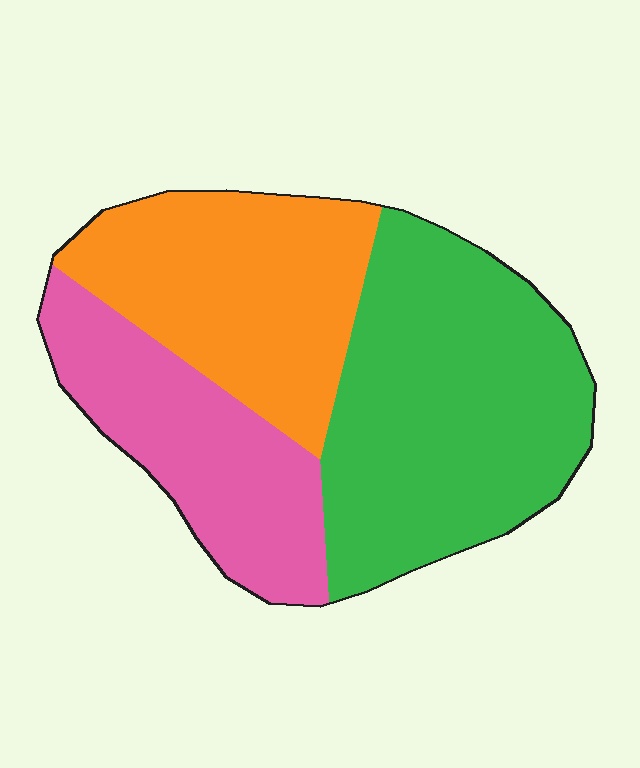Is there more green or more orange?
Green.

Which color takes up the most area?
Green, at roughly 45%.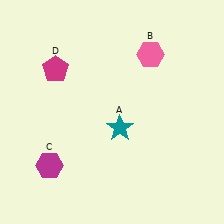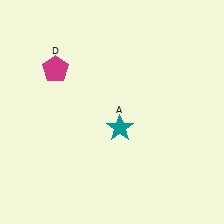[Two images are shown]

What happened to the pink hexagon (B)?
The pink hexagon (B) was removed in Image 2. It was in the top-right area of Image 1.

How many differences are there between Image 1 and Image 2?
There are 2 differences between the two images.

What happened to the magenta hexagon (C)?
The magenta hexagon (C) was removed in Image 2. It was in the bottom-left area of Image 1.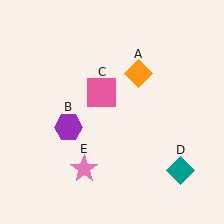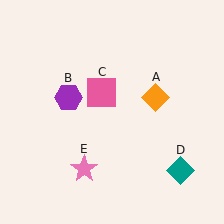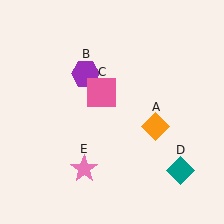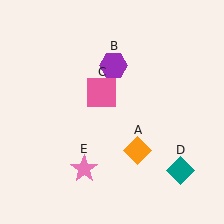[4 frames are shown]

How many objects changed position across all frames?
2 objects changed position: orange diamond (object A), purple hexagon (object B).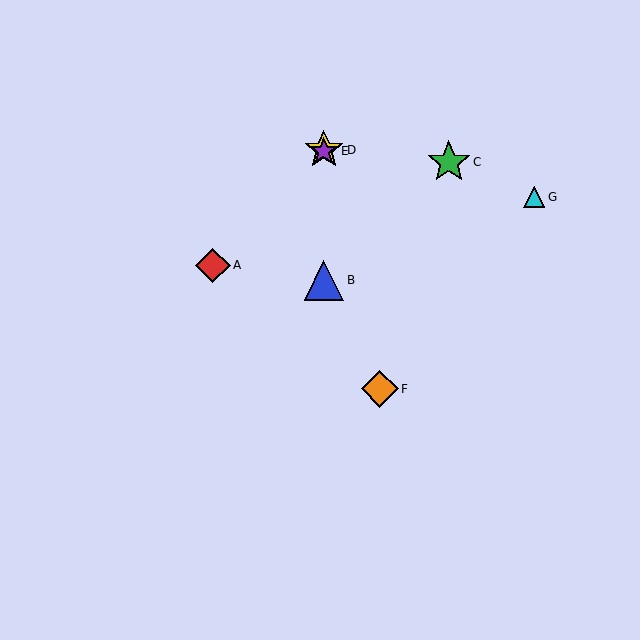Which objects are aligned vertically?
Objects B, D, E are aligned vertically.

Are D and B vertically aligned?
Yes, both are at x≈324.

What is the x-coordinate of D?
Object D is at x≈324.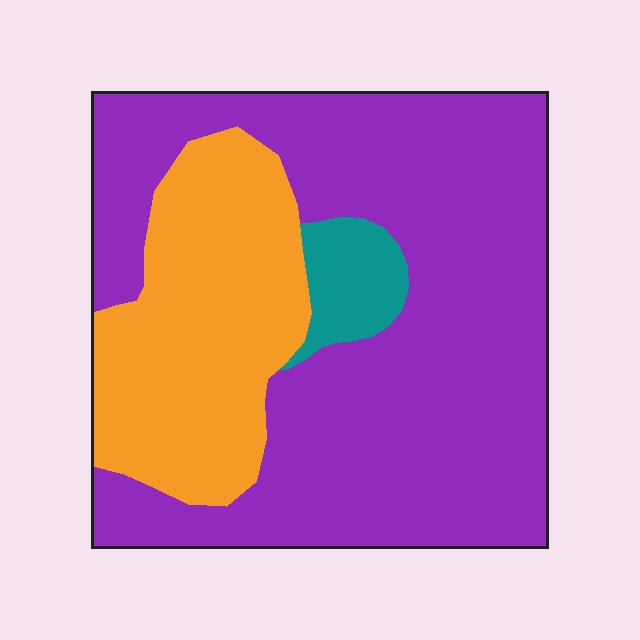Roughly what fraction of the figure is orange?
Orange takes up about one quarter (1/4) of the figure.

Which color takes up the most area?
Purple, at roughly 65%.